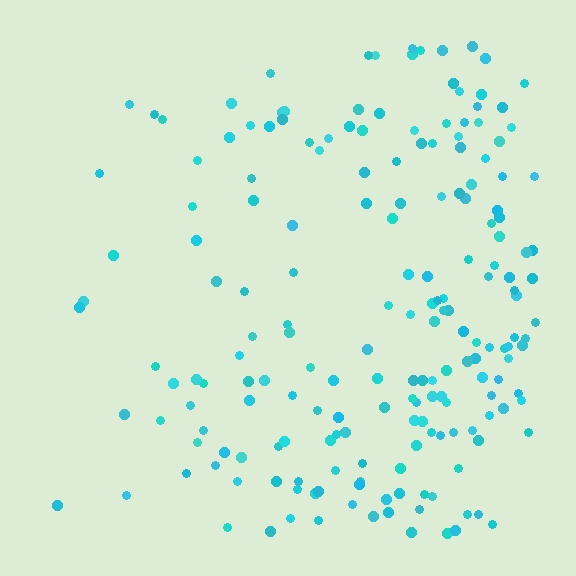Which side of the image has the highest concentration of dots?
The right.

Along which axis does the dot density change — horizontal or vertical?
Horizontal.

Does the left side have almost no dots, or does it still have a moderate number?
Still a moderate number, just noticeably fewer than the right.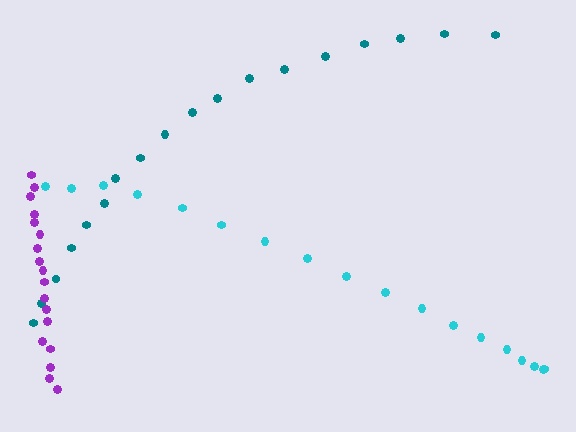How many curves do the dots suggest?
There are 3 distinct paths.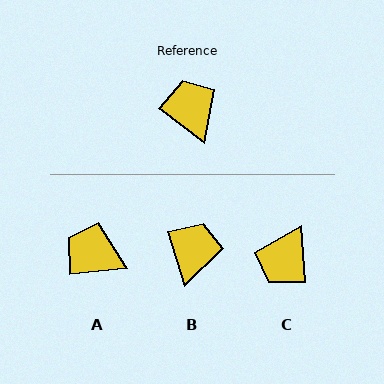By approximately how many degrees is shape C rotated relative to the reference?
Approximately 131 degrees counter-clockwise.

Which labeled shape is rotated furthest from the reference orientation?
C, about 131 degrees away.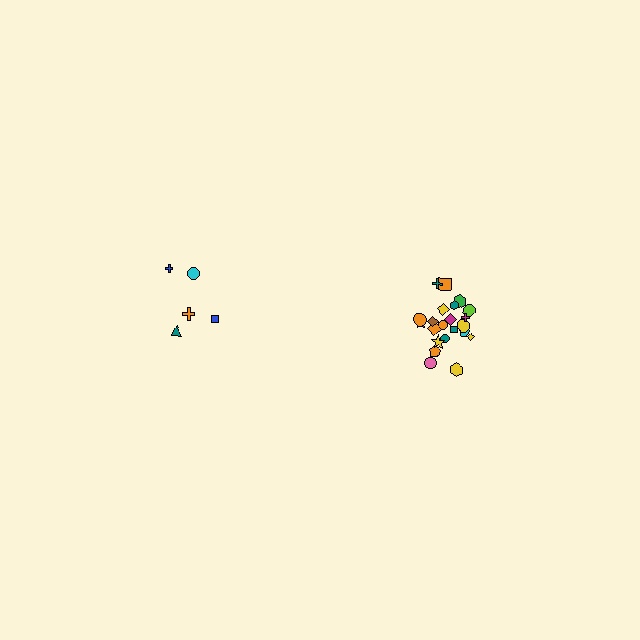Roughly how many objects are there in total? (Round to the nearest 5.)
Roughly 25 objects in total.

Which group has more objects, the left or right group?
The right group.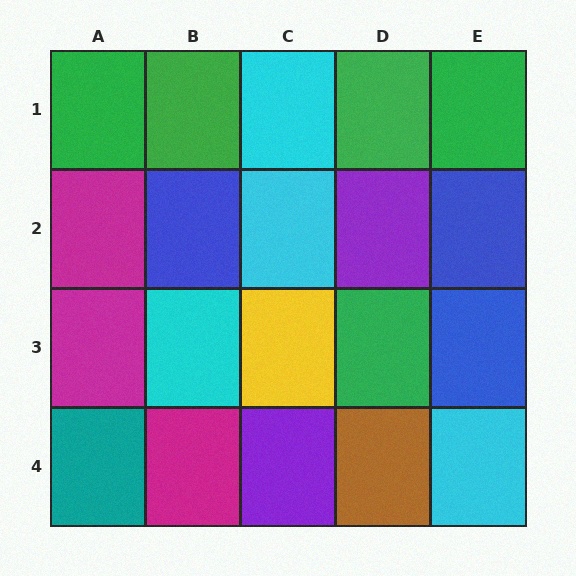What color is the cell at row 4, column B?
Magenta.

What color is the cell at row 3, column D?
Green.